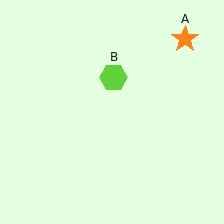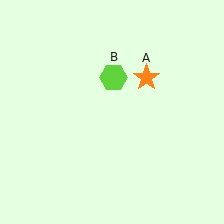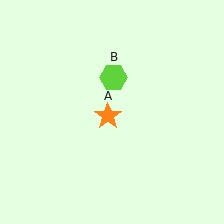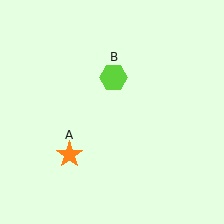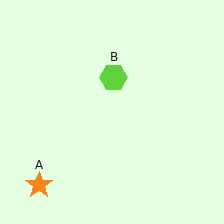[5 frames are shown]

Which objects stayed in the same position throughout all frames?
Lime hexagon (object B) remained stationary.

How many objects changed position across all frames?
1 object changed position: orange star (object A).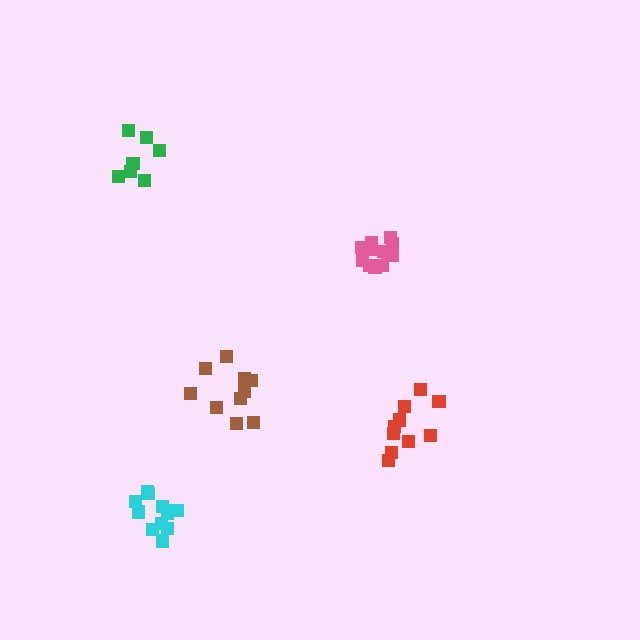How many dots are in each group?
Group 1: 12 dots, Group 2: 11 dots, Group 3: 7 dots, Group 4: 10 dots, Group 5: 12 dots (52 total).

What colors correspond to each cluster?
The clusters are colored: cyan, red, green, brown, pink.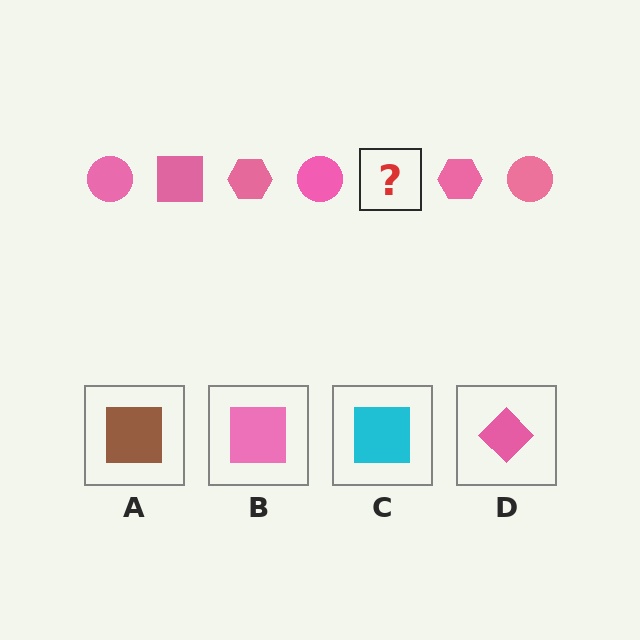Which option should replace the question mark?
Option B.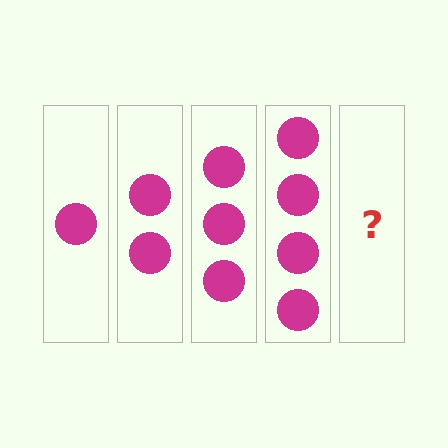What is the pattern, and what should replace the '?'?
The pattern is that each step adds one more circle. The '?' should be 5 circles.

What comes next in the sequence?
The next element should be 5 circles.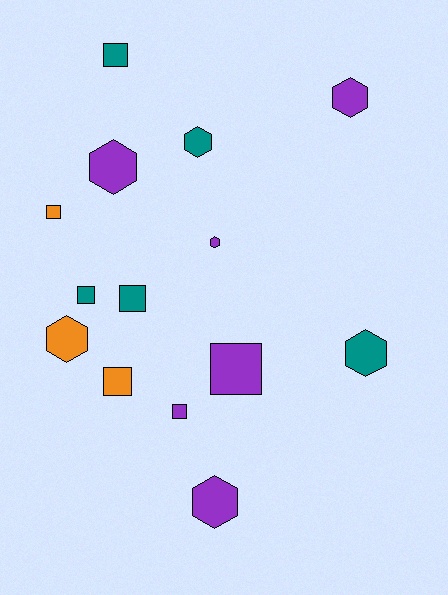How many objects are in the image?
There are 14 objects.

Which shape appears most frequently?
Hexagon, with 7 objects.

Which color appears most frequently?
Purple, with 6 objects.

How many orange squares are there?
There are 2 orange squares.